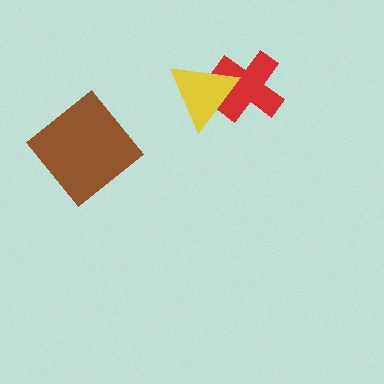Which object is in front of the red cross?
The yellow triangle is in front of the red cross.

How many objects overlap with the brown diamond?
0 objects overlap with the brown diamond.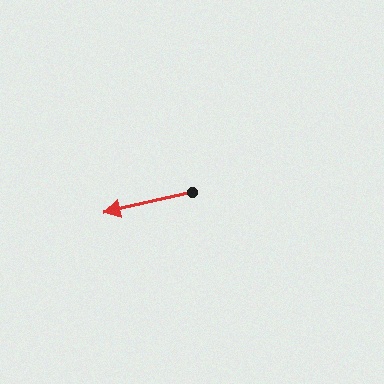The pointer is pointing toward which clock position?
Roughly 9 o'clock.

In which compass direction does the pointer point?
West.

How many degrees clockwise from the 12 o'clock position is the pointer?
Approximately 257 degrees.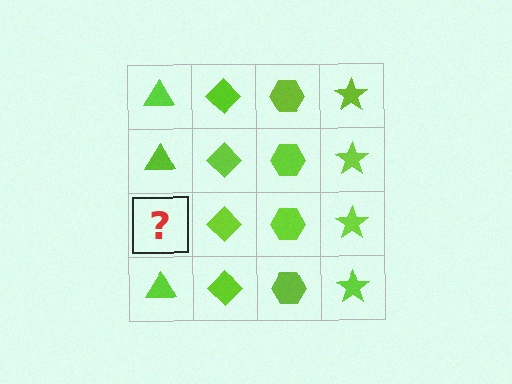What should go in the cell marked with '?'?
The missing cell should contain a lime triangle.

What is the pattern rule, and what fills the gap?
The rule is that each column has a consistent shape. The gap should be filled with a lime triangle.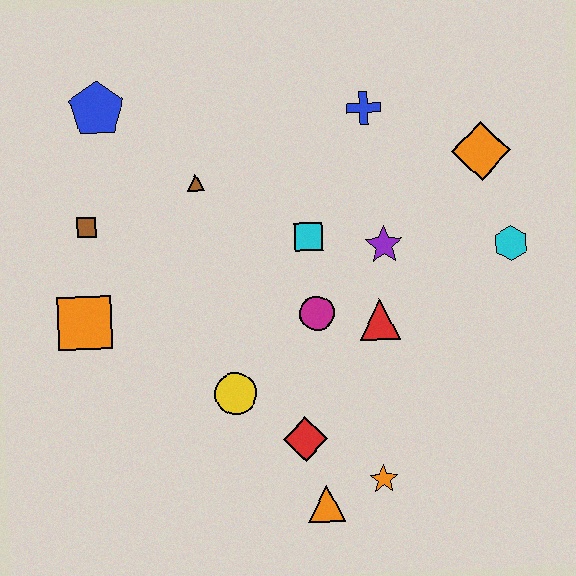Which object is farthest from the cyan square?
The orange triangle is farthest from the cyan square.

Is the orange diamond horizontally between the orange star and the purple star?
No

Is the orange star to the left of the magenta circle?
No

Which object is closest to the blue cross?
The orange diamond is closest to the blue cross.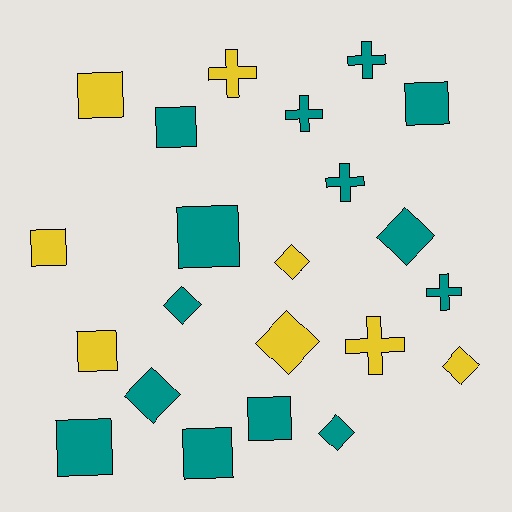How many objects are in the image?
There are 22 objects.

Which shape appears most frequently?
Square, with 9 objects.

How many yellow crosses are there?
There are 2 yellow crosses.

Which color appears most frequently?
Teal, with 14 objects.